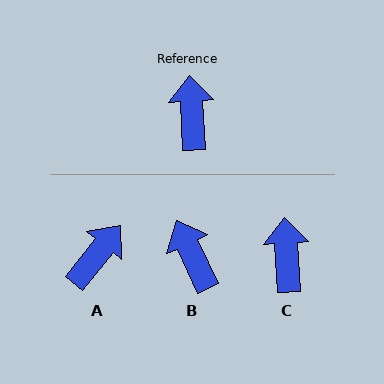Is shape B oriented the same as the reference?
No, it is off by about 22 degrees.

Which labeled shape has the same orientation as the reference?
C.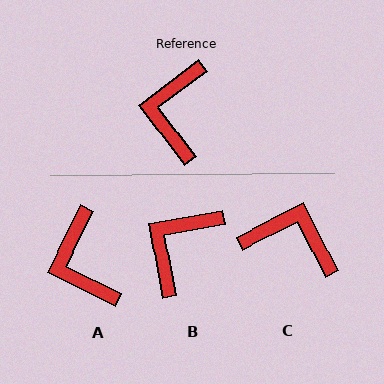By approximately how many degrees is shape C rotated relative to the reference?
Approximately 101 degrees clockwise.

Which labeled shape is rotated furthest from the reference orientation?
C, about 101 degrees away.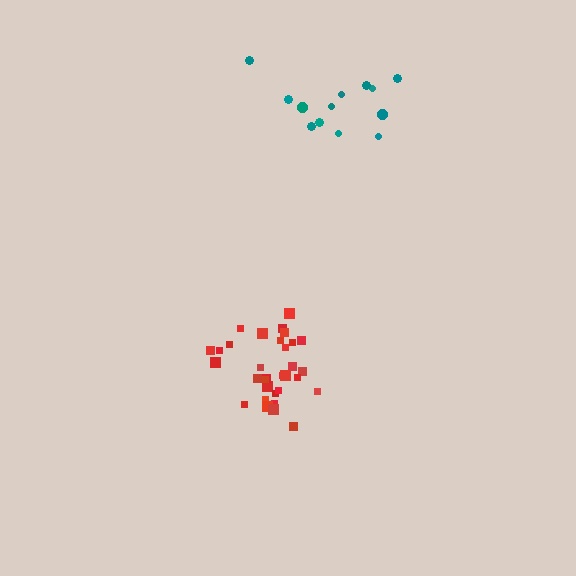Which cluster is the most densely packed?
Red.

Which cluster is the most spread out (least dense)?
Teal.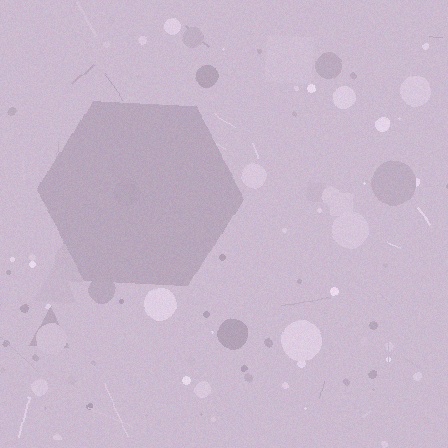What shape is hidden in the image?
A hexagon is hidden in the image.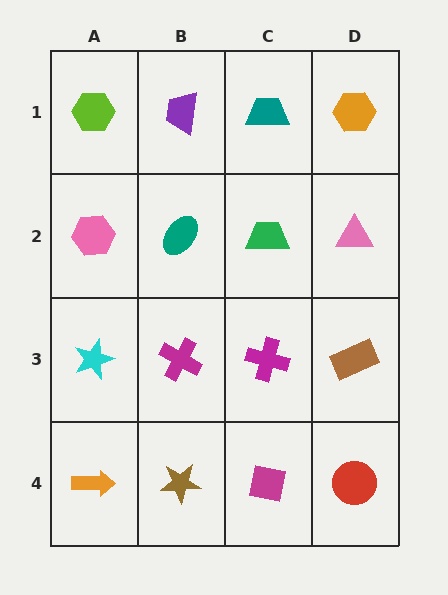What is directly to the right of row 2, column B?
A green trapezoid.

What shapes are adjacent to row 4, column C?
A magenta cross (row 3, column C), a brown star (row 4, column B), a red circle (row 4, column D).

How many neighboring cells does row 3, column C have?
4.